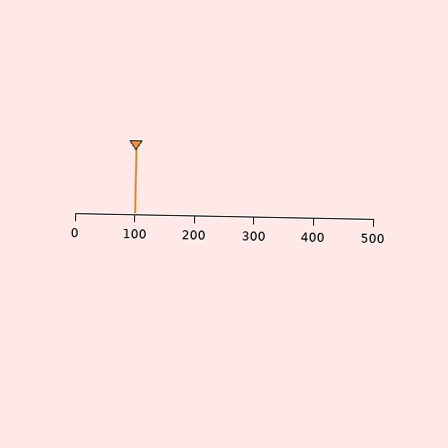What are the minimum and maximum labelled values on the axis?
The axis runs from 0 to 500.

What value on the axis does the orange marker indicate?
The marker indicates approximately 100.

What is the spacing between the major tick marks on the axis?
The major ticks are spaced 100 apart.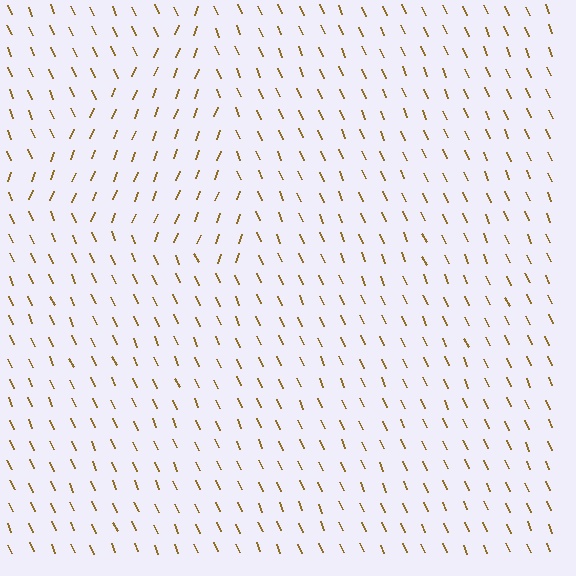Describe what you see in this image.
The image is filled with small brown line segments. A triangle region in the image has lines oriented differently from the surrounding lines, creating a visible texture boundary.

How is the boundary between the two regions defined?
The boundary is defined purely by a change in line orientation (approximately 45 degrees difference). All lines are the same color and thickness.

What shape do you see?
I see a triangle.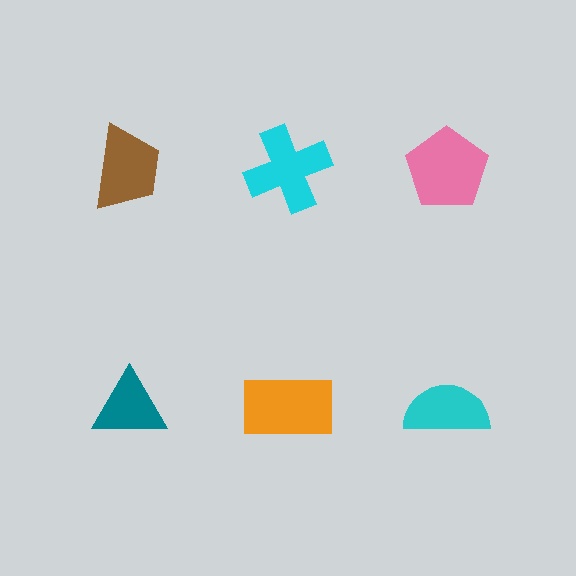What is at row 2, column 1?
A teal triangle.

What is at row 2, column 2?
An orange rectangle.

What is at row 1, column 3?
A pink pentagon.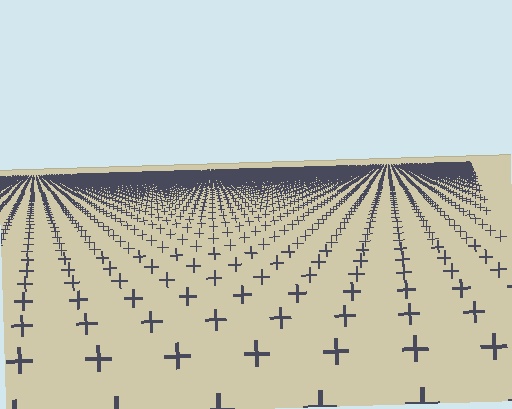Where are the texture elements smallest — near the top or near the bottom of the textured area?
Near the top.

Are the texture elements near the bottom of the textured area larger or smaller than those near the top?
Larger. Near the bottom, elements are closer to the viewer and appear at a bigger on-screen size.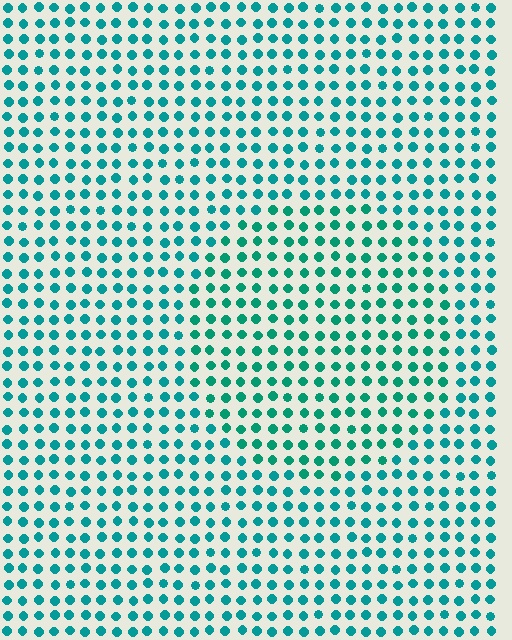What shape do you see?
I see a circle.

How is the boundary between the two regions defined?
The boundary is defined purely by a slight shift in hue (about 16 degrees). Spacing, size, and orientation are identical on both sides.